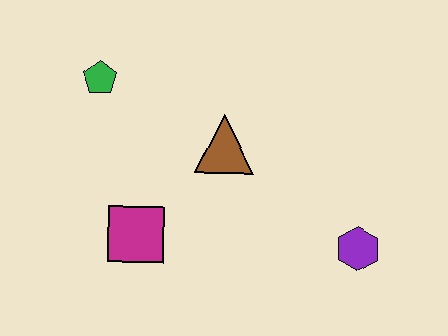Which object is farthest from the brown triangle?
The purple hexagon is farthest from the brown triangle.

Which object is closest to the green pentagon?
The brown triangle is closest to the green pentagon.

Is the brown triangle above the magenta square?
Yes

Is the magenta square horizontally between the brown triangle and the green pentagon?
Yes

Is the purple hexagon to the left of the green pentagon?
No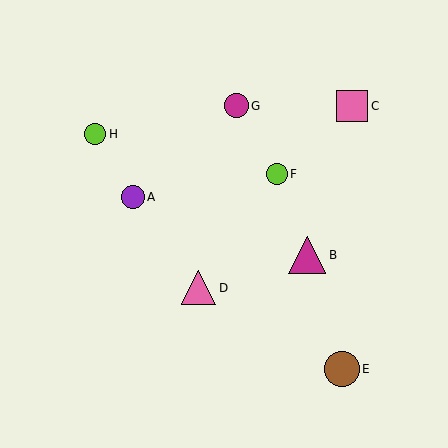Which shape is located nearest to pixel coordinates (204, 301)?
The pink triangle (labeled D) at (199, 288) is nearest to that location.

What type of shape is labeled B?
Shape B is a magenta triangle.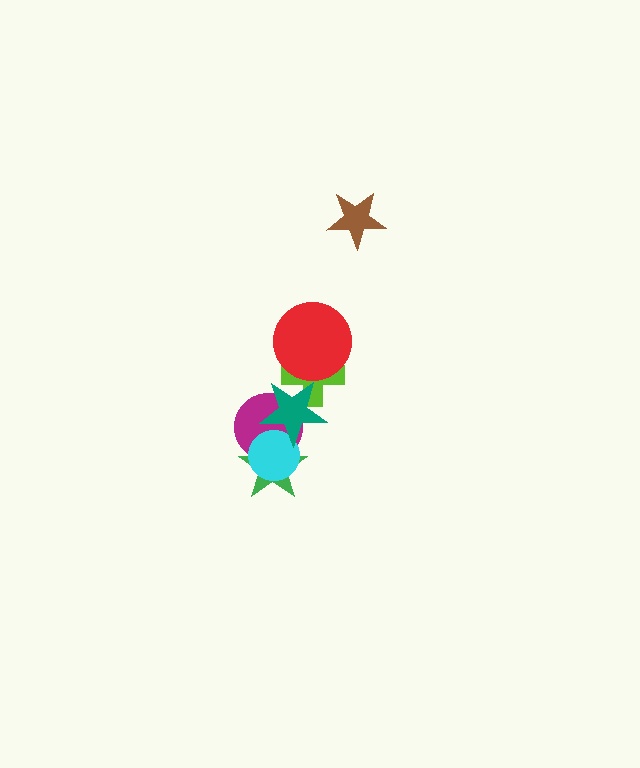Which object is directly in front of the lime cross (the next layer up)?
The red circle is directly in front of the lime cross.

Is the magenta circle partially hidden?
Yes, it is partially covered by another shape.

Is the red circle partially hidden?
No, no other shape covers it.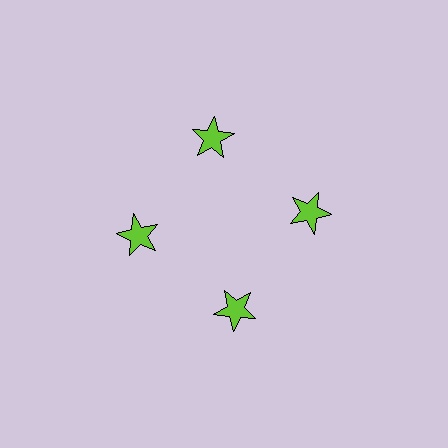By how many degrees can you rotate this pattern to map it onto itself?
The pattern maps onto itself every 90 degrees of rotation.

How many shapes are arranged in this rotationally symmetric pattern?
There are 4 shapes, arranged in 4 groups of 1.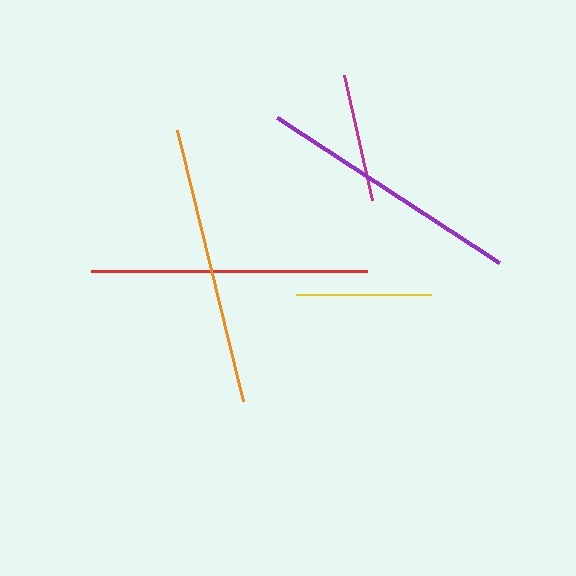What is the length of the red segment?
The red segment is approximately 277 pixels long.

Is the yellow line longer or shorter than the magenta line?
The yellow line is longer than the magenta line.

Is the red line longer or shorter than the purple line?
The red line is longer than the purple line.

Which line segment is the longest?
The orange line is the longest at approximately 279 pixels.